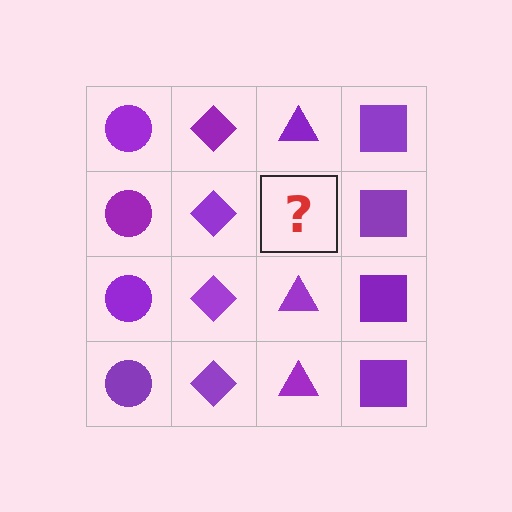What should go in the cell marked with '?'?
The missing cell should contain a purple triangle.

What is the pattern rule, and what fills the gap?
The rule is that each column has a consistent shape. The gap should be filled with a purple triangle.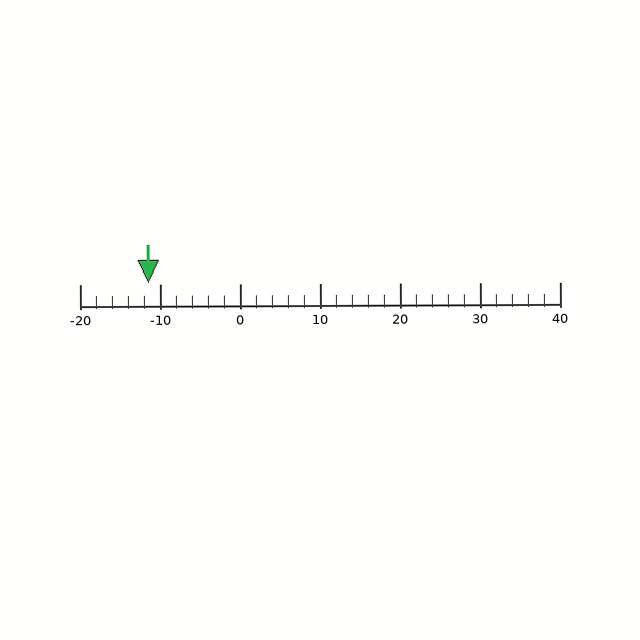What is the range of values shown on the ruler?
The ruler shows values from -20 to 40.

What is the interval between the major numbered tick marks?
The major tick marks are spaced 10 units apart.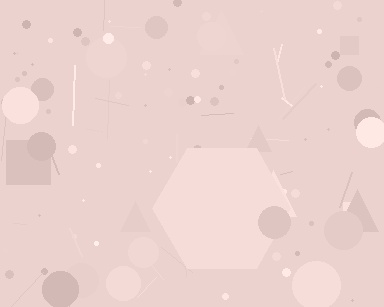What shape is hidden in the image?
A hexagon is hidden in the image.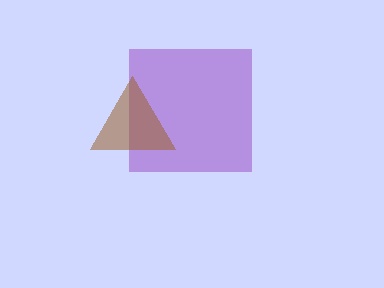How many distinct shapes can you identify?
There are 2 distinct shapes: a purple square, a brown triangle.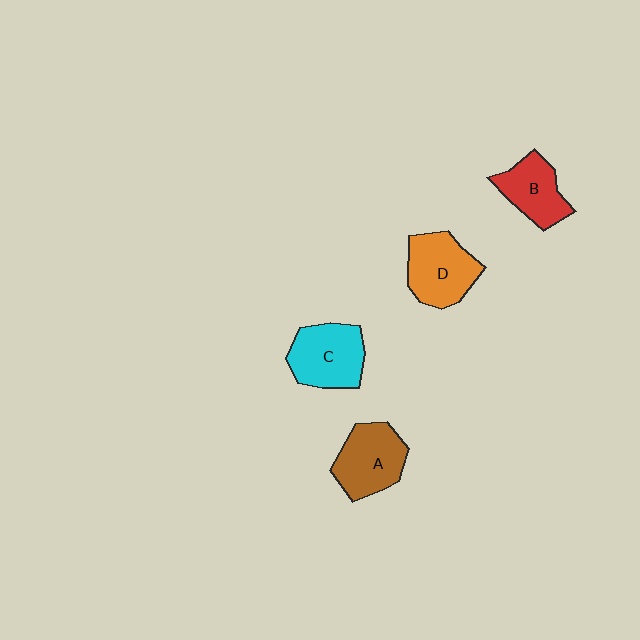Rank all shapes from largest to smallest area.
From largest to smallest: C (cyan), D (orange), A (brown), B (red).